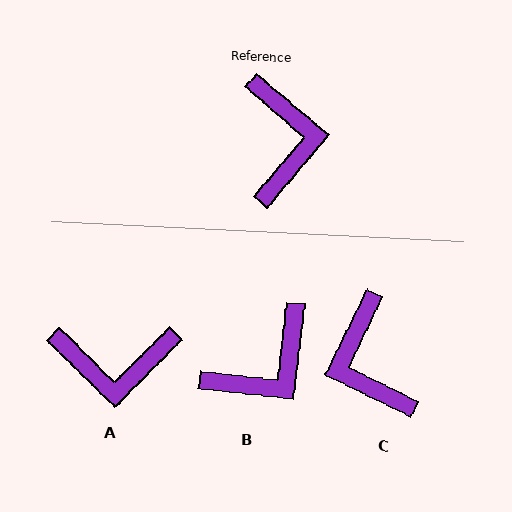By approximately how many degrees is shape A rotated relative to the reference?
Approximately 95 degrees clockwise.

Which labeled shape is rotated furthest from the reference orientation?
C, about 166 degrees away.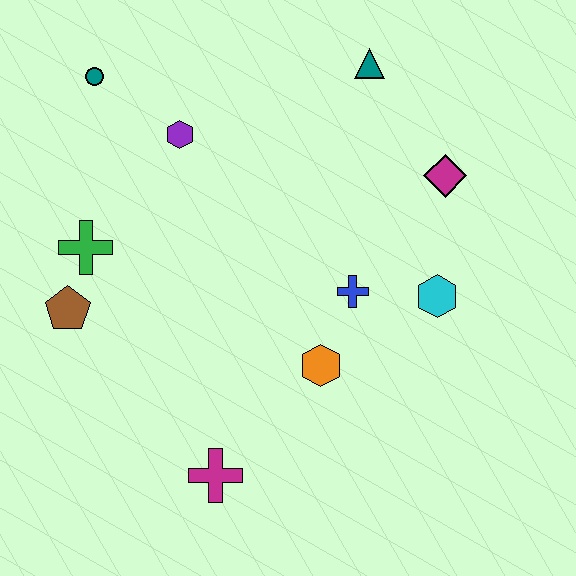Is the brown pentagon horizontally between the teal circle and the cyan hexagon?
No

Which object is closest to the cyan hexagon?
The blue cross is closest to the cyan hexagon.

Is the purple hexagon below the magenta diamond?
No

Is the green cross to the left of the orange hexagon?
Yes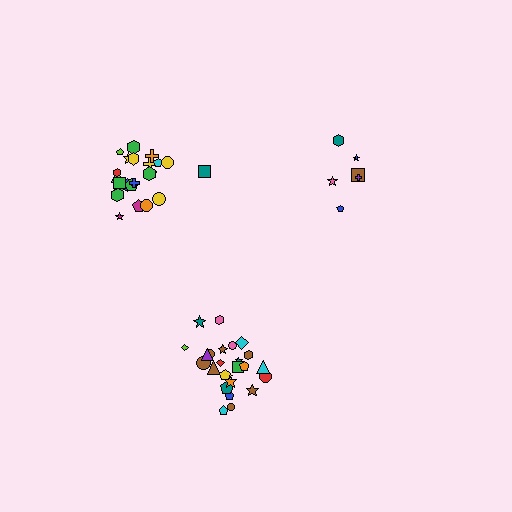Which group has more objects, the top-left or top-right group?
The top-left group.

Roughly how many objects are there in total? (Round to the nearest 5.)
Roughly 55 objects in total.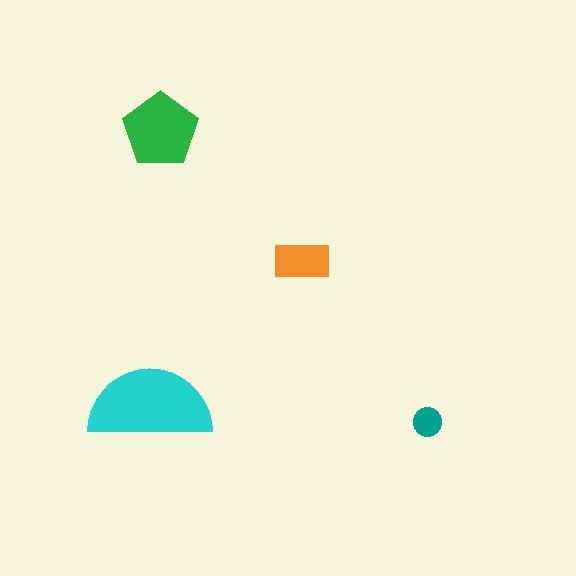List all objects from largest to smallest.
The cyan semicircle, the green pentagon, the orange rectangle, the teal circle.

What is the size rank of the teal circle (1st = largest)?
4th.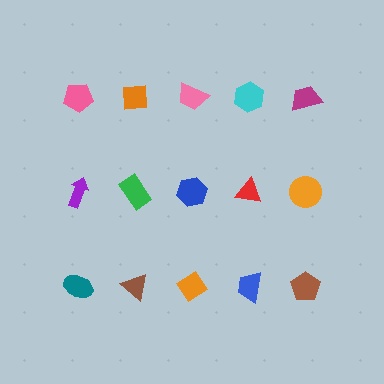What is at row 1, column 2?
An orange square.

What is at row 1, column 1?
A pink pentagon.